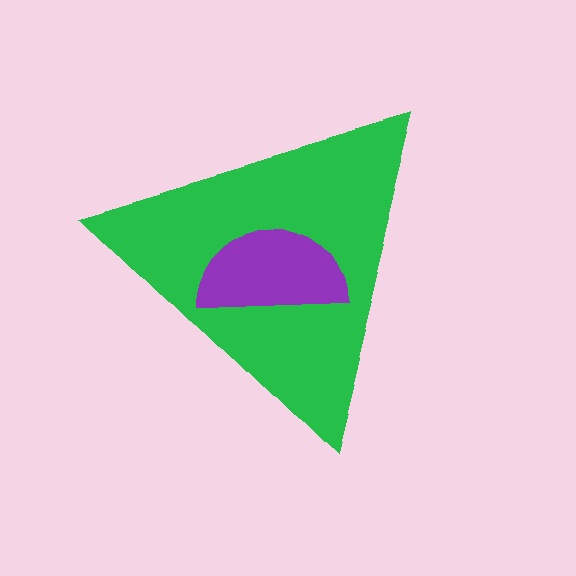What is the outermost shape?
The green triangle.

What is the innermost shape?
The purple semicircle.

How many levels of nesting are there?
2.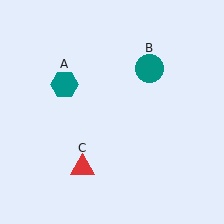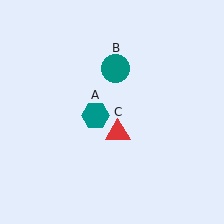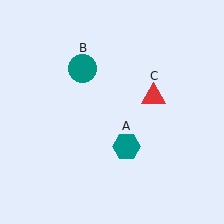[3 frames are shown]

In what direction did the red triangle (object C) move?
The red triangle (object C) moved up and to the right.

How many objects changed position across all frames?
3 objects changed position: teal hexagon (object A), teal circle (object B), red triangle (object C).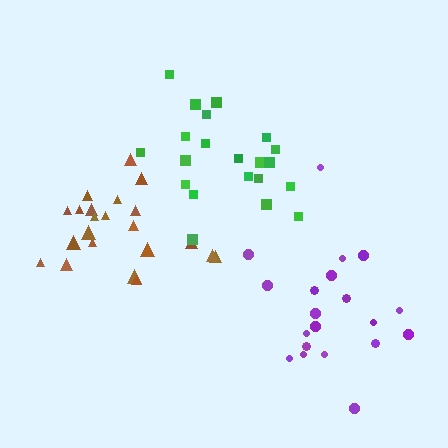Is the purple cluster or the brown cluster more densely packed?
Brown.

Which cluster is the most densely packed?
Brown.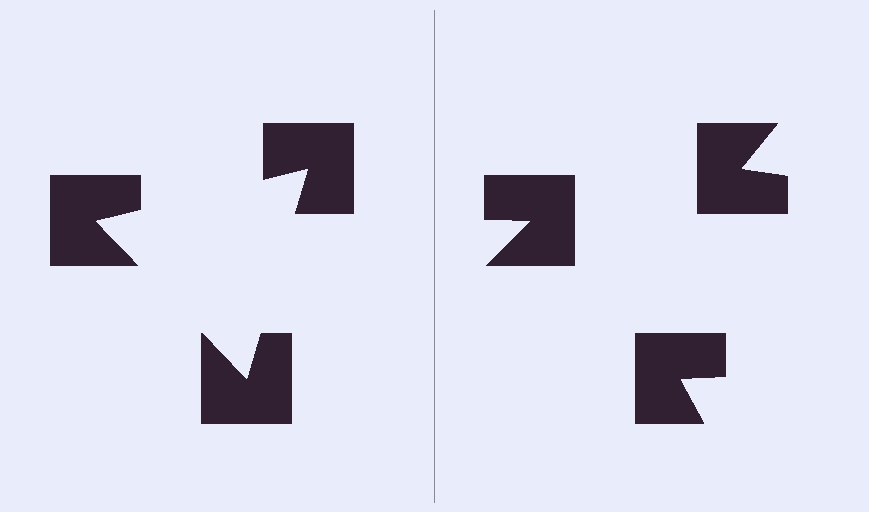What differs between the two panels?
The notched squares are positioned identically on both sides; only the wedge orientations differ. On the left they align to a triangle; on the right they are misaligned.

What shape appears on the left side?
An illusory triangle.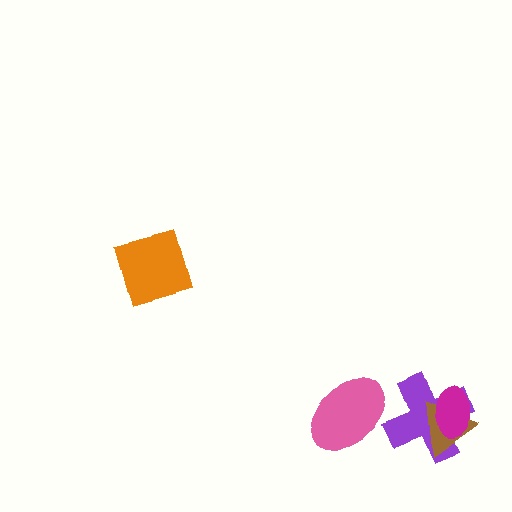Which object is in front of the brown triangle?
The magenta ellipse is in front of the brown triangle.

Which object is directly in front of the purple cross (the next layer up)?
The brown triangle is directly in front of the purple cross.